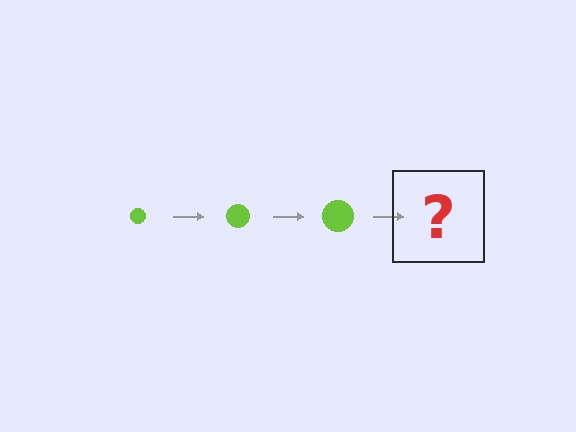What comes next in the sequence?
The next element should be a lime circle, larger than the previous one.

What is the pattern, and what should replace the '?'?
The pattern is that the circle gets progressively larger each step. The '?' should be a lime circle, larger than the previous one.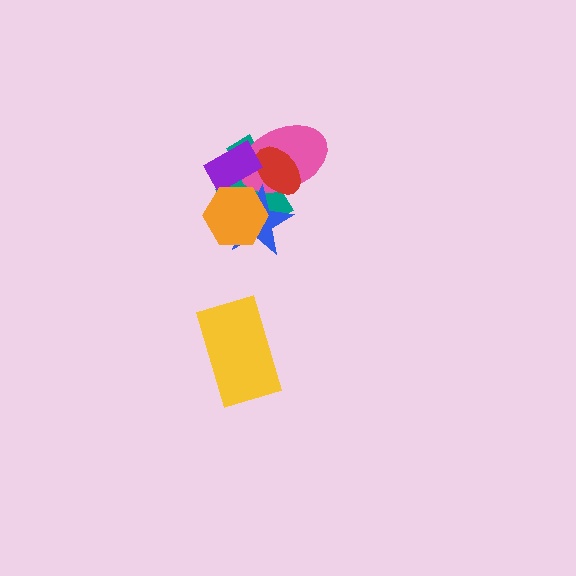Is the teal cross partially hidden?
Yes, it is partially covered by another shape.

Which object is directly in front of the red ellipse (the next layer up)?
The blue star is directly in front of the red ellipse.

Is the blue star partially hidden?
Yes, it is partially covered by another shape.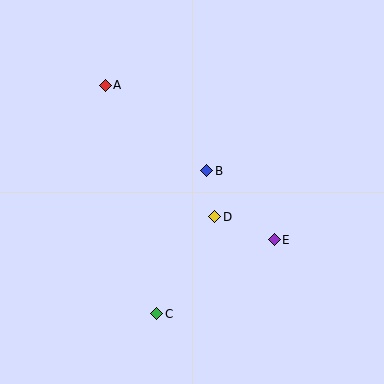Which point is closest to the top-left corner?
Point A is closest to the top-left corner.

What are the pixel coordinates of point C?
Point C is at (157, 314).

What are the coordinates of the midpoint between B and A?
The midpoint between B and A is at (156, 128).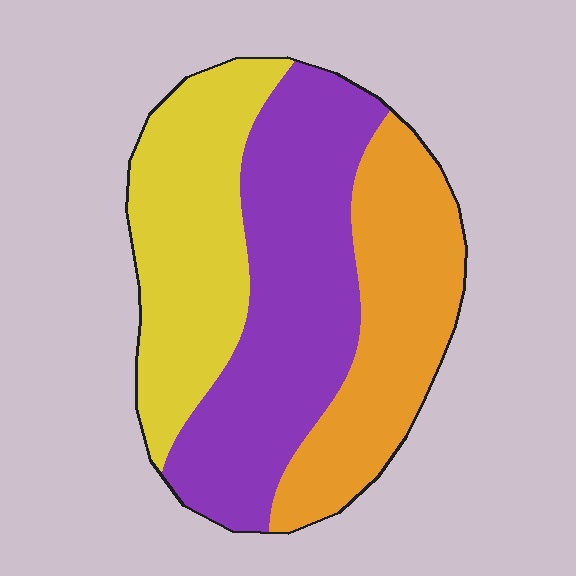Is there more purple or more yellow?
Purple.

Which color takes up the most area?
Purple, at roughly 40%.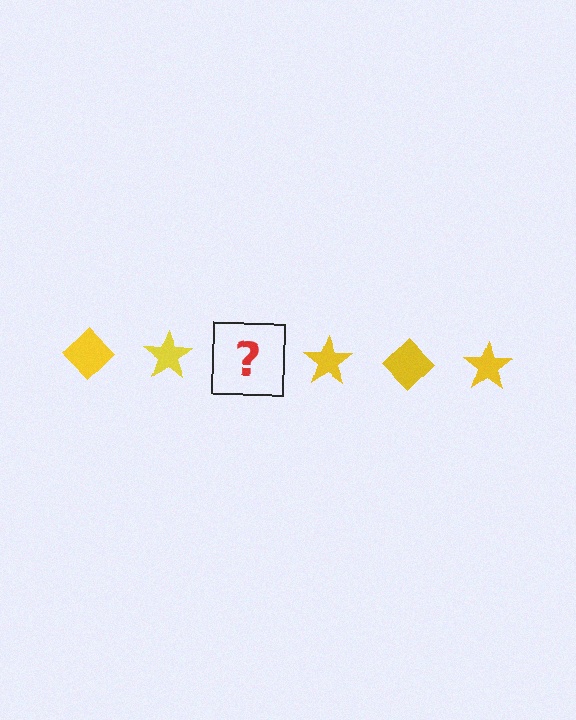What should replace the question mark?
The question mark should be replaced with a yellow diamond.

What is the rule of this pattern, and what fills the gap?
The rule is that the pattern cycles through diamond, star shapes in yellow. The gap should be filled with a yellow diamond.